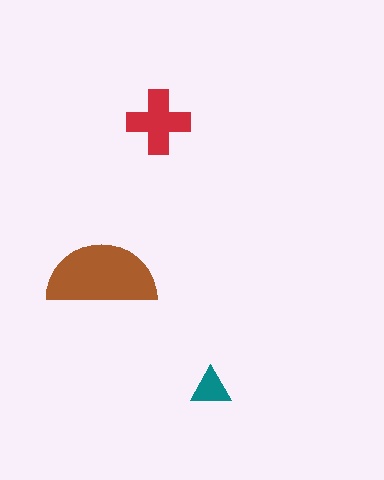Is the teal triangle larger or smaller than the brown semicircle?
Smaller.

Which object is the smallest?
The teal triangle.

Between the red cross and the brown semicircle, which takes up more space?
The brown semicircle.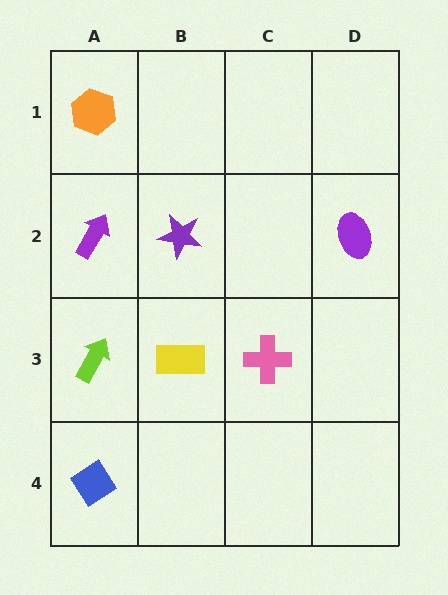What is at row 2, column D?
A purple ellipse.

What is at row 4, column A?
A blue diamond.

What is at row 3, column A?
A lime arrow.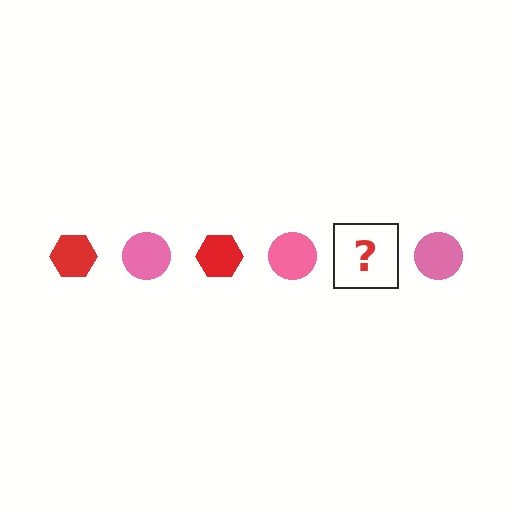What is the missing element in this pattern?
The missing element is a red hexagon.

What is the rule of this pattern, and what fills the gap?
The rule is that the pattern alternates between red hexagon and pink circle. The gap should be filled with a red hexagon.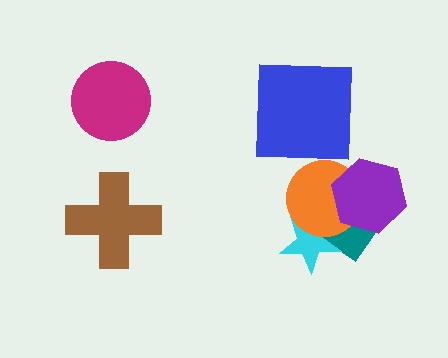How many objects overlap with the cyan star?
2 objects overlap with the cyan star.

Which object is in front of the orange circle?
The purple hexagon is in front of the orange circle.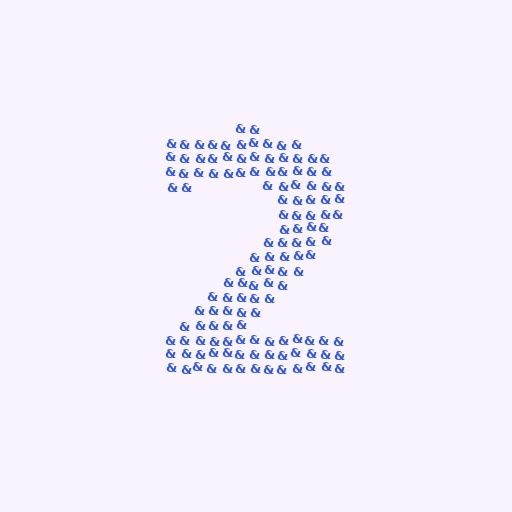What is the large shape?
The large shape is the digit 2.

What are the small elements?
The small elements are ampersands.